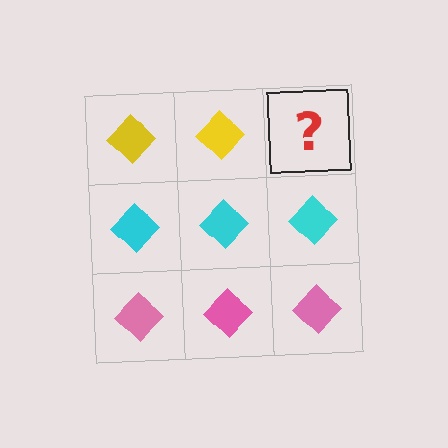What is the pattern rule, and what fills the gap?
The rule is that each row has a consistent color. The gap should be filled with a yellow diamond.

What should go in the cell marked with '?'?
The missing cell should contain a yellow diamond.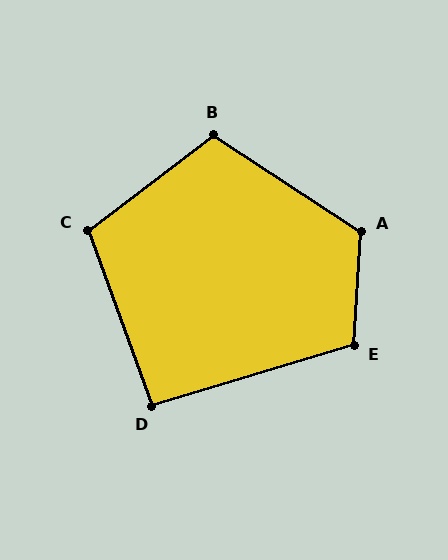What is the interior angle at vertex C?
Approximately 107 degrees (obtuse).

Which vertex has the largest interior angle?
A, at approximately 120 degrees.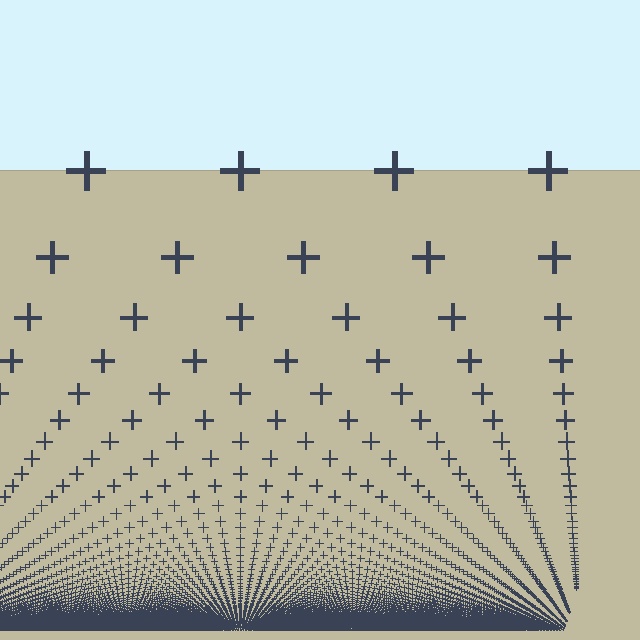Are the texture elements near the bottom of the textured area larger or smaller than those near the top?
Smaller. The gradient is inverted — elements near the bottom are smaller and denser.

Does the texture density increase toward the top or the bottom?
Density increases toward the bottom.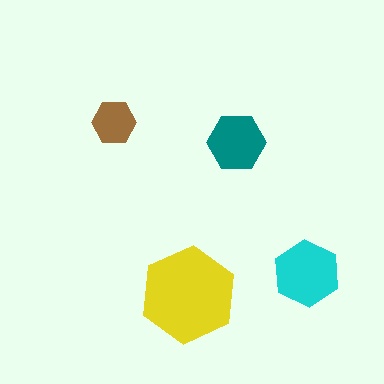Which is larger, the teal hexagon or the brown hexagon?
The teal one.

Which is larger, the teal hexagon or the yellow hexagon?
The yellow one.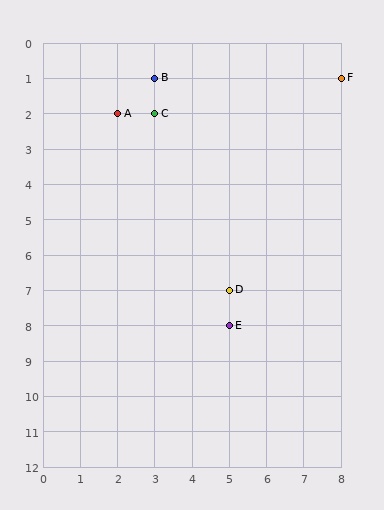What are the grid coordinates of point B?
Point B is at grid coordinates (3, 1).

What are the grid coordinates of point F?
Point F is at grid coordinates (8, 1).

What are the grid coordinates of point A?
Point A is at grid coordinates (2, 2).